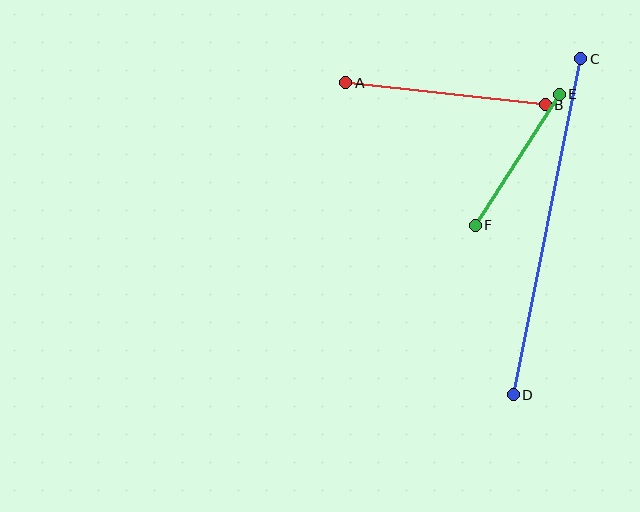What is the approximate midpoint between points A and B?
The midpoint is at approximately (445, 94) pixels.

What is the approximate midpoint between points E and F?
The midpoint is at approximately (517, 160) pixels.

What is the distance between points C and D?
The distance is approximately 343 pixels.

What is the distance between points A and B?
The distance is approximately 201 pixels.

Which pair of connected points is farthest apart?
Points C and D are farthest apart.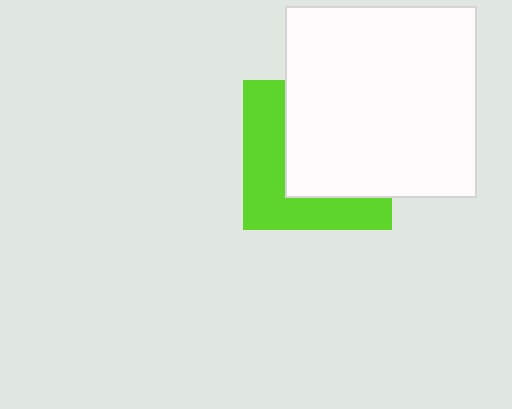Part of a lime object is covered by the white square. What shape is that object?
It is a square.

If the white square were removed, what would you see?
You would see the complete lime square.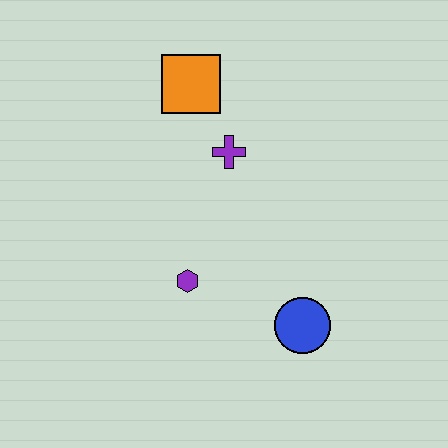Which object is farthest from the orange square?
The blue circle is farthest from the orange square.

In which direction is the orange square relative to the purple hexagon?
The orange square is above the purple hexagon.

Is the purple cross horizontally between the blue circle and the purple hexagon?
Yes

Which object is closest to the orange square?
The purple cross is closest to the orange square.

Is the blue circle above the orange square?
No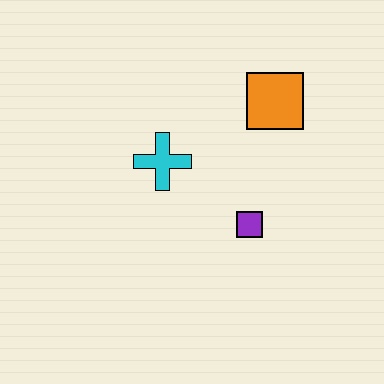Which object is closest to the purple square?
The cyan cross is closest to the purple square.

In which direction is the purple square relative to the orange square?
The purple square is below the orange square.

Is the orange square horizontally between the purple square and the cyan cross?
No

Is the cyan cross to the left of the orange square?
Yes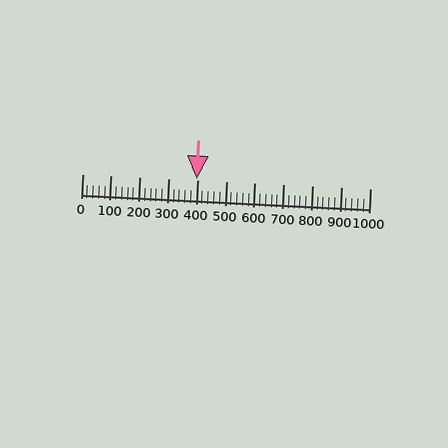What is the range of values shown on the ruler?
The ruler shows values from 0 to 1000.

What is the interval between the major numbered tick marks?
The major tick marks are spaced 100 units apart.